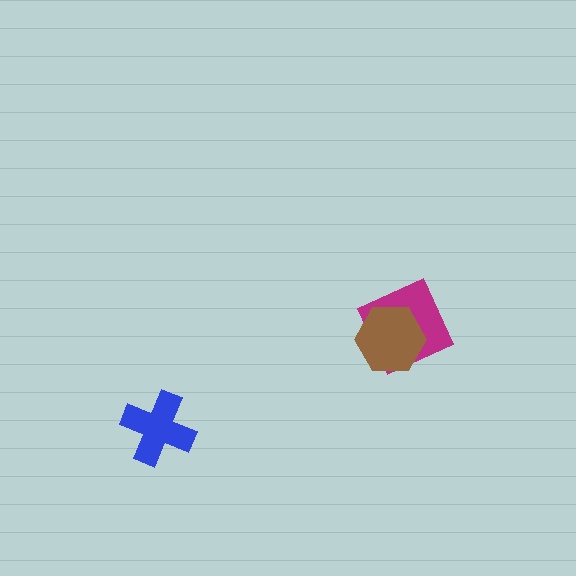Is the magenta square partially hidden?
Yes, it is partially covered by another shape.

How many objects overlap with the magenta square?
1 object overlaps with the magenta square.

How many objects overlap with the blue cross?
0 objects overlap with the blue cross.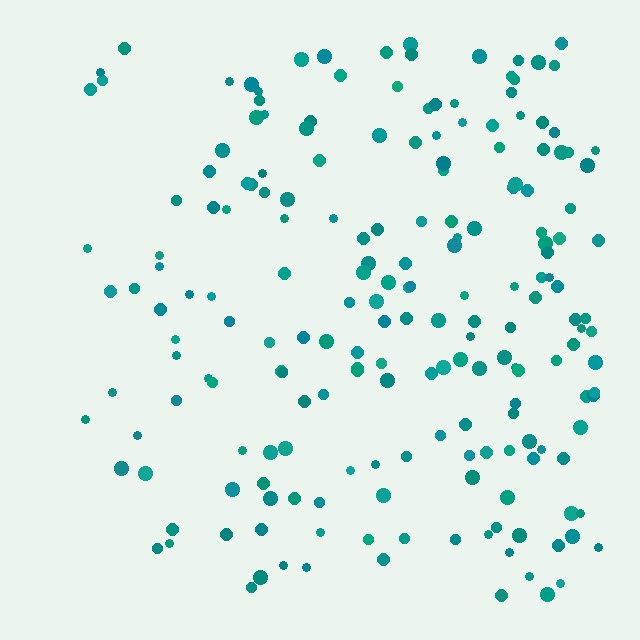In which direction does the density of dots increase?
From left to right, with the right side densest.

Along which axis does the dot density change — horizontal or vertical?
Horizontal.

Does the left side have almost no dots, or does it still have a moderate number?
Still a moderate number, just noticeably fewer than the right.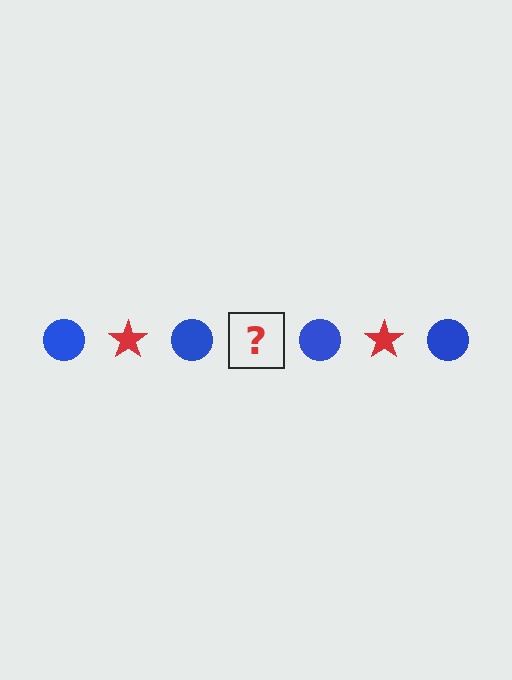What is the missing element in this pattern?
The missing element is a red star.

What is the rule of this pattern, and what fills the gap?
The rule is that the pattern alternates between blue circle and red star. The gap should be filled with a red star.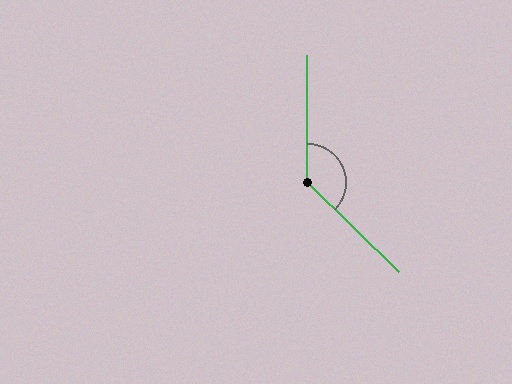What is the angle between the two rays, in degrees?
Approximately 134 degrees.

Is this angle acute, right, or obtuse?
It is obtuse.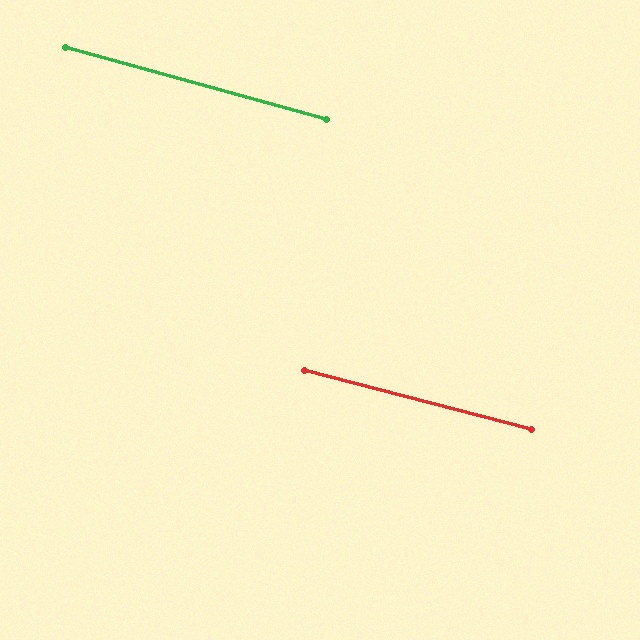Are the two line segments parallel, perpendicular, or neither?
Parallel — their directions differ by only 1.0°.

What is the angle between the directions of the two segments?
Approximately 1 degree.